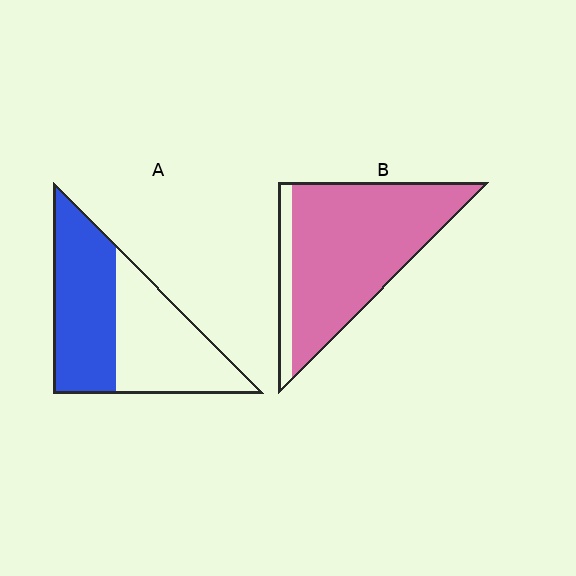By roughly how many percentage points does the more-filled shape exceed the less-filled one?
By roughly 35 percentage points (B over A).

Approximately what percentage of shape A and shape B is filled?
A is approximately 50% and B is approximately 85%.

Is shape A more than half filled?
Roughly half.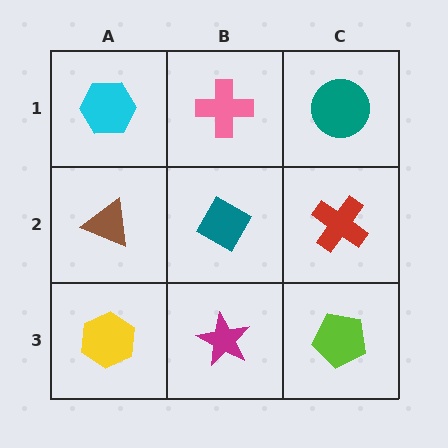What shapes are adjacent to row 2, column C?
A teal circle (row 1, column C), a lime pentagon (row 3, column C), a teal diamond (row 2, column B).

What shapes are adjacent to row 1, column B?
A teal diamond (row 2, column B), a cyan hexagon (row 1, column A), a teal circle (row 1, column C).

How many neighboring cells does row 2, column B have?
4.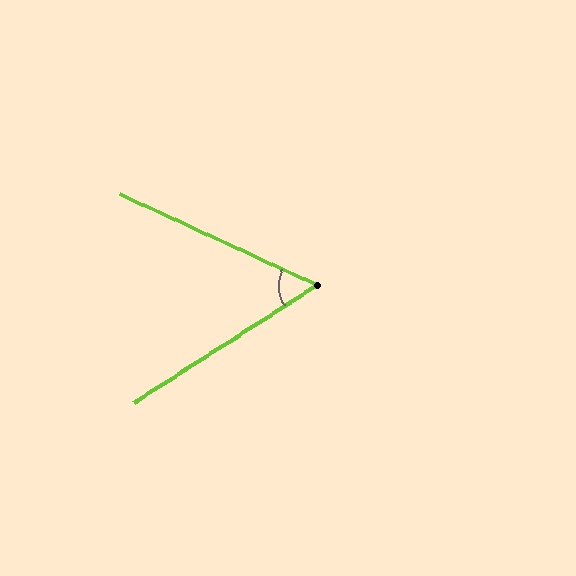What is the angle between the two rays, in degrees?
Approximately 58 degrees.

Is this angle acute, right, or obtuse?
It is acute.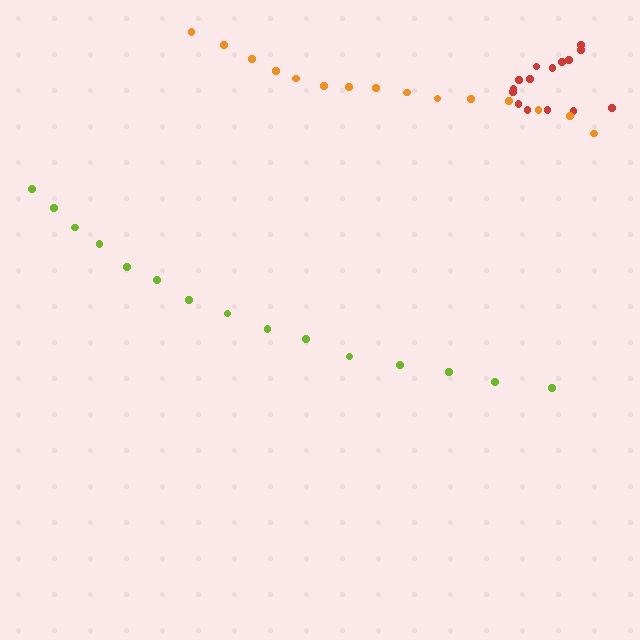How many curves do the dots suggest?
There are 3 distinct paths.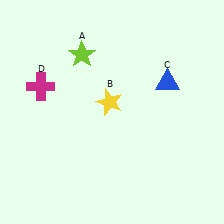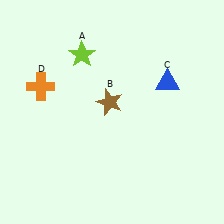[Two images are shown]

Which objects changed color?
B changed from yellow to brown. D changed from magenta to orange.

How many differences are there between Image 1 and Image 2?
There are 2 differences between the two images.